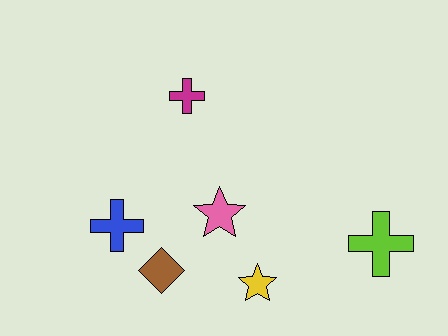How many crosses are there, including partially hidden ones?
There are 3 crosses.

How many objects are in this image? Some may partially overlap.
There are 6 objects.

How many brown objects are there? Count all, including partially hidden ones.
There is 1 brown object.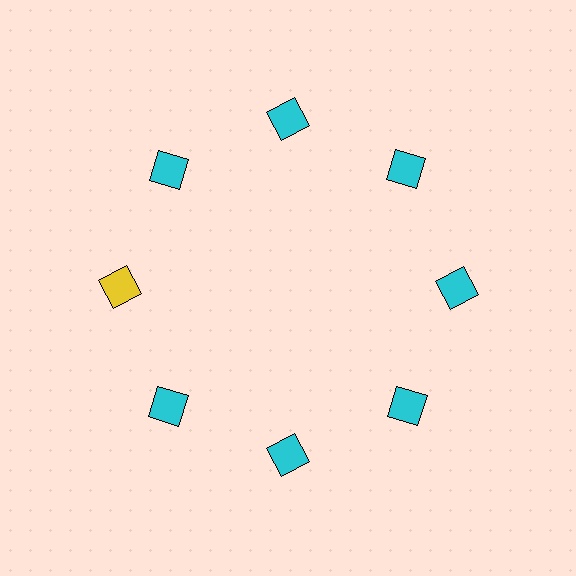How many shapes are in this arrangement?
There are 8 shapes arranged in a ring pattern.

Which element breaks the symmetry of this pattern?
The yellow square at roughly the 9 o'clock position breaks the symmetry. All other shapes are cyan squares.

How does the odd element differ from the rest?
It has a different color: yellow instead of cyan.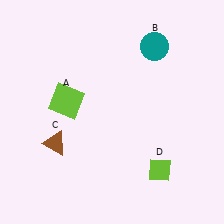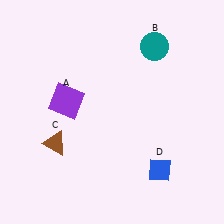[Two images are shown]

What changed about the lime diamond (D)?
In Image 1, D is lime. In Image 2, it changed to blue.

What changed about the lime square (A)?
In Image 1, A is lime. In Image 2, it changed to purple.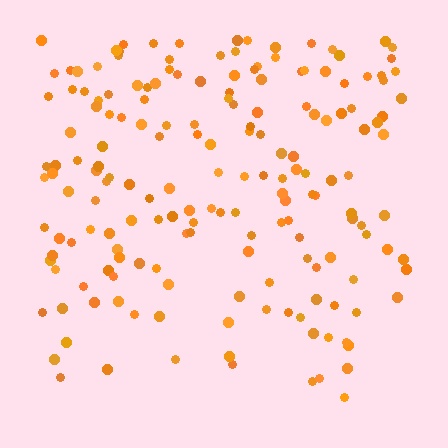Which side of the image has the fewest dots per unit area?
The bottom.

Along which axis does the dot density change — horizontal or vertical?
Vertical.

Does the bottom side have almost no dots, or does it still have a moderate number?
Still a moderate number, just noticeably fewer than the top.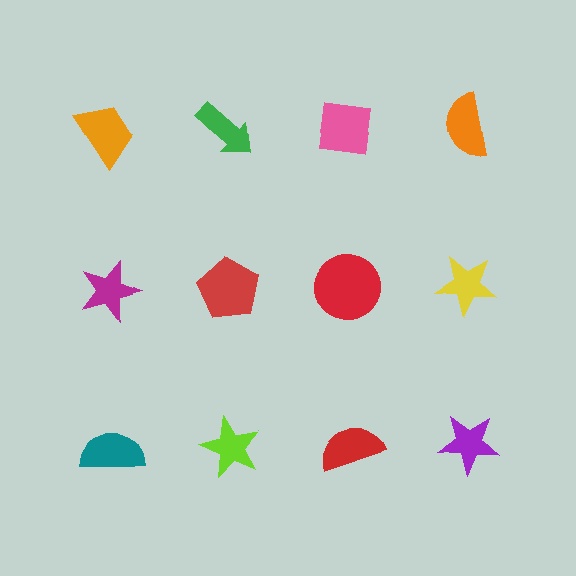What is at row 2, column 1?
A magenta star.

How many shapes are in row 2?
4 shapes.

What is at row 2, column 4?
A yellow star.